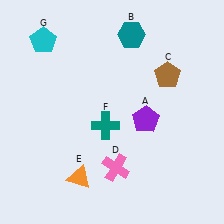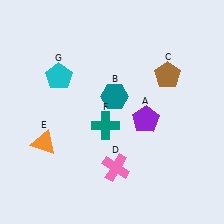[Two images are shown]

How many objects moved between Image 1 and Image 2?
3 objects moved between the two images.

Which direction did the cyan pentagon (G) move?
The cyan pentagon (G) moved down.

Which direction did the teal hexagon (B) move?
The teal hexagon (B) moved down.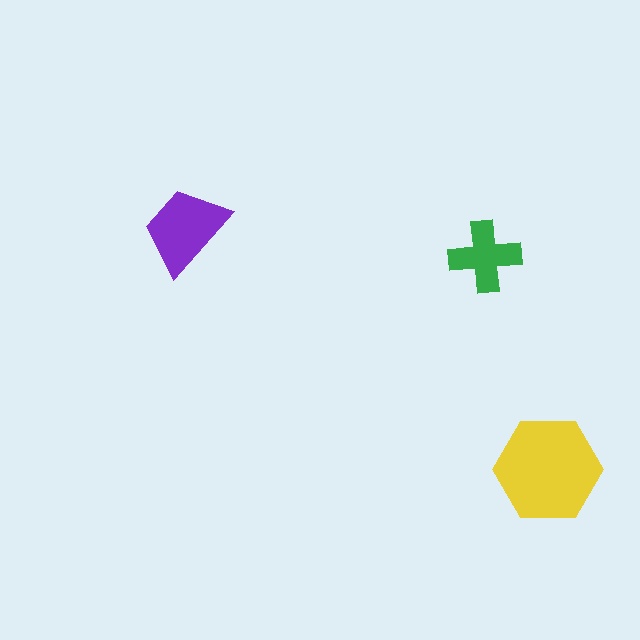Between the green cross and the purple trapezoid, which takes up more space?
The purple trapezoid.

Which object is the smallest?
The green cross.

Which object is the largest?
The yellow hexagon.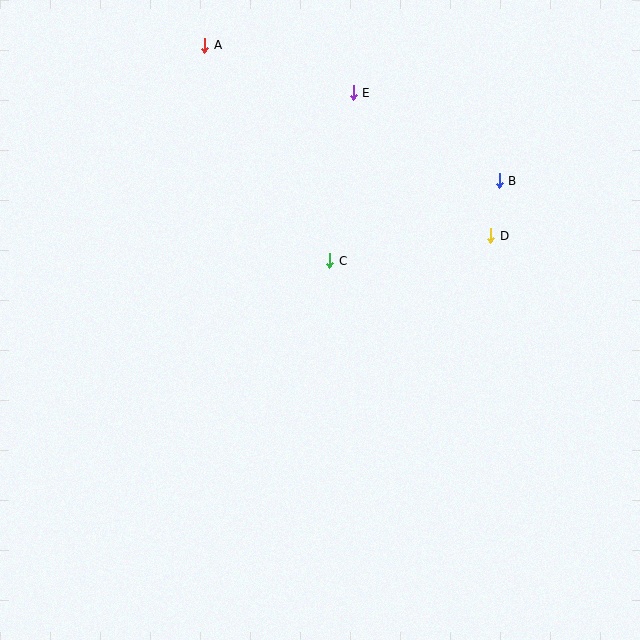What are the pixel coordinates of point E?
Point E is at (353, 93).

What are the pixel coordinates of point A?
Point A is at (205, 45).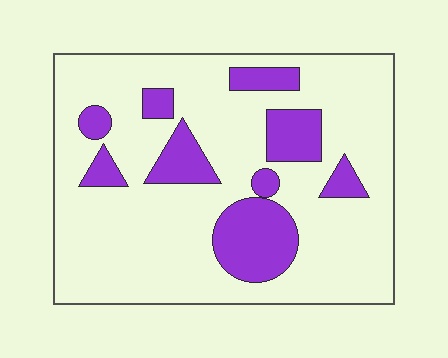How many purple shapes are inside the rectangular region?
9.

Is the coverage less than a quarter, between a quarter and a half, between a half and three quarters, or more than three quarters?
Less than a quarter.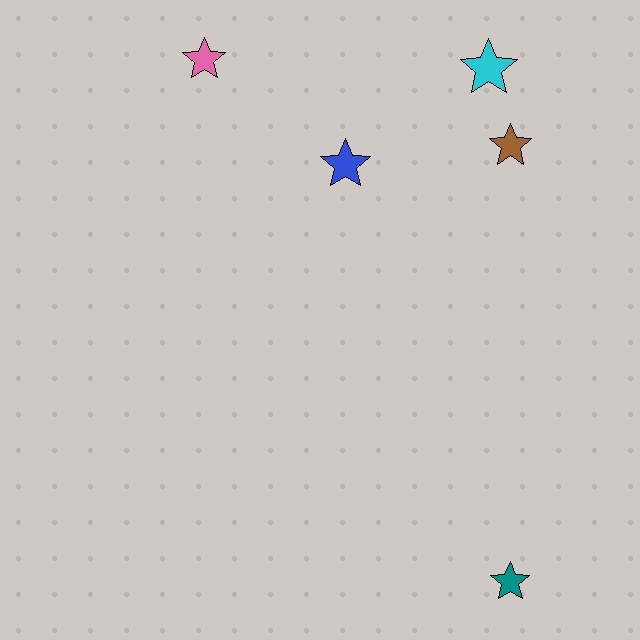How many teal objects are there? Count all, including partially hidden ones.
There is 1 teal object.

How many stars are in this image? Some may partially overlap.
There are 5 stars.